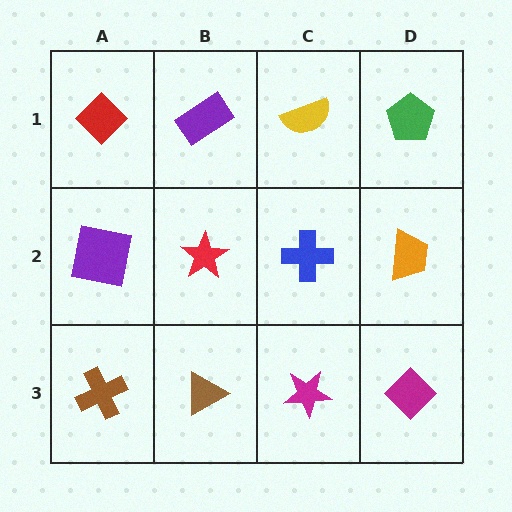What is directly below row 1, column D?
An orange trapezoid.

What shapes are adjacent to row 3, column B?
A red star (row 2, column B), a brown cross (row 3, column A), a magenta star (row 3, column C).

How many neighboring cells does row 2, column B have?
4.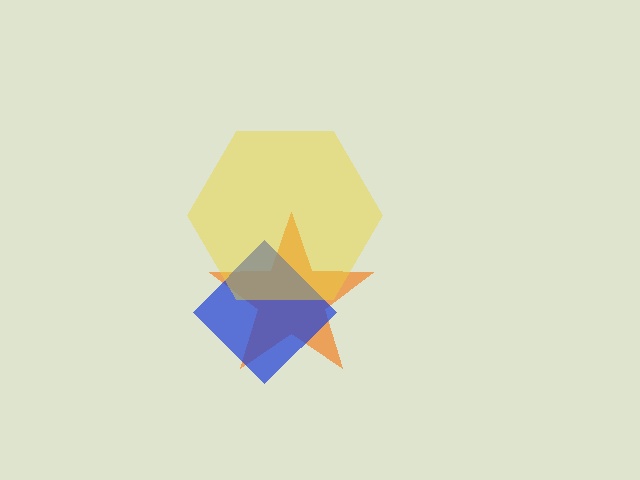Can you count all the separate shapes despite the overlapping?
Yes, there are 3 separate shapes.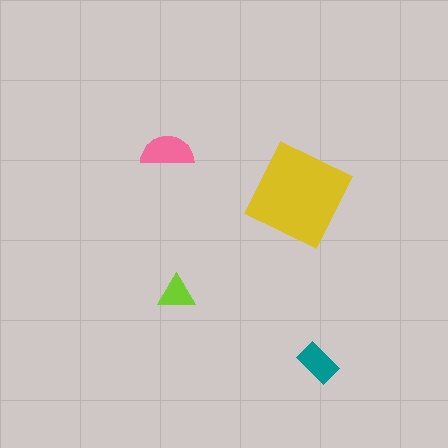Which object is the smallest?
The lime triangle.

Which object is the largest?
The yellow square.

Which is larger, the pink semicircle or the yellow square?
The yellow square.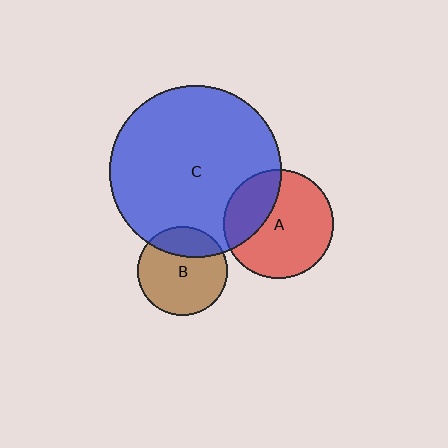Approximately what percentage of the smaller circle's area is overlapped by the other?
Approximately 30%.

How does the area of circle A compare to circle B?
Approximately 1.5 times.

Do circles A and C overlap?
Yes.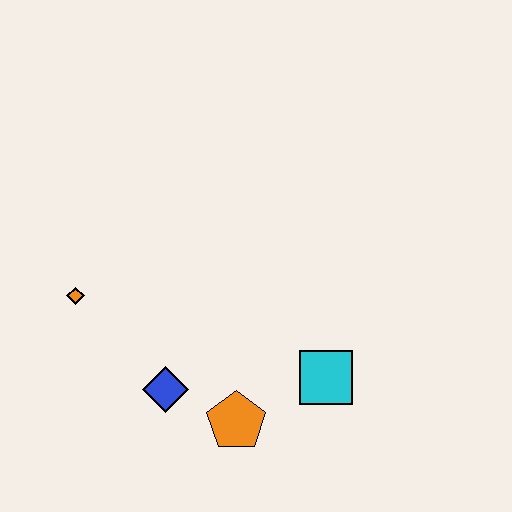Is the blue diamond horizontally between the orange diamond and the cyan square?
Yes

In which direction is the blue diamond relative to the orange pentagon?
The blue diamond is to the left of the orange pentagon.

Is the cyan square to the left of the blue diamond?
No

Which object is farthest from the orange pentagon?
The orange diamond is farthest from the orange pentagon.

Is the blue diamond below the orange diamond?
Yes